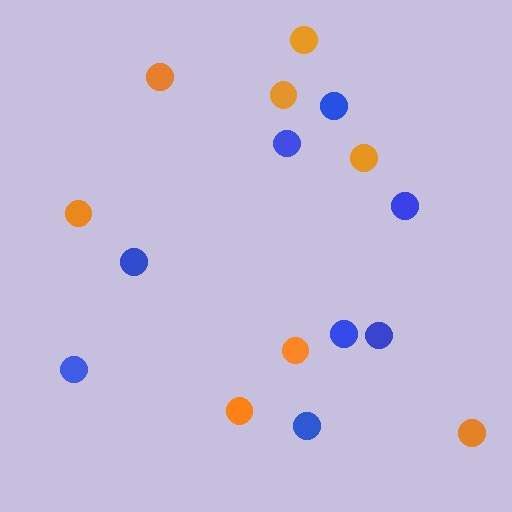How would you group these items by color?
There are 2 groups: one group of orange circles (8) and one group of blue circles (8).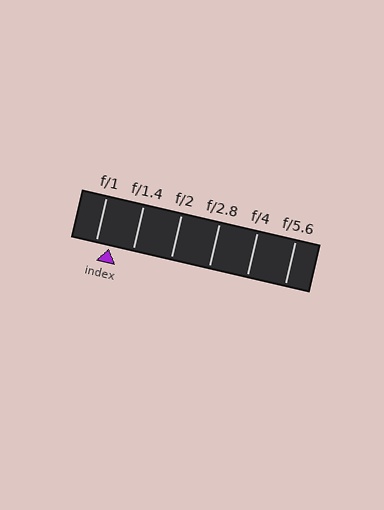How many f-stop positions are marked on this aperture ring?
There are 6 f-stop positions marked.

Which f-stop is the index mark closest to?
The index mark is closest to f/1.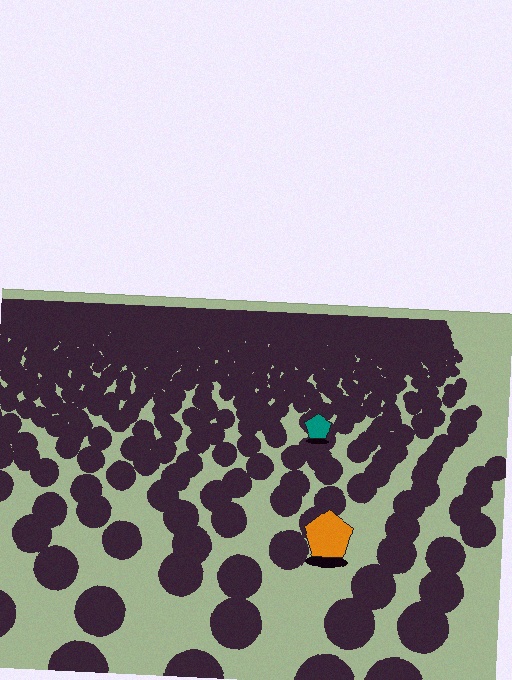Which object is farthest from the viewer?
The teal pentagon is farthest from the viewer. It appears smaller and the ground texture around it is denser.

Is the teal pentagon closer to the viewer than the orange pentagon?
No. The orange pentagon is closer — you can tell from the texture gradient: the ground texture is coarser near it.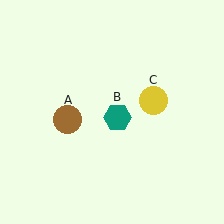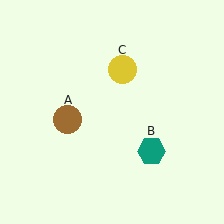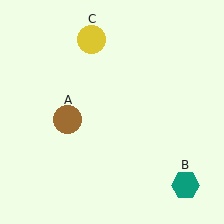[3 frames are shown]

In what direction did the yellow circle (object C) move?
The yellow circle (object C) moved up and to the left.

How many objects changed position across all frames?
2 objects changed position: teal hexagon (object B), yellow circle (object C).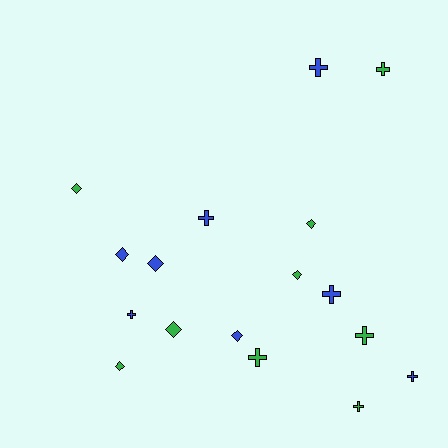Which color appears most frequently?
Green, with 9 objects.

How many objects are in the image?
There are 17 objects.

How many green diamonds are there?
There are 5 green diamonds.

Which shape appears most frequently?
Cross, with 9 objects.